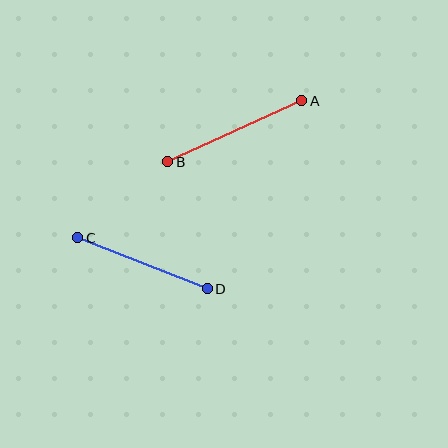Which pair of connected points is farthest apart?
Points A and B are farthest apart.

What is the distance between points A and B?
The distance is approximately 147 pixels.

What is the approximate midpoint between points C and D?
The midpoint is at approximately (143, 263) pixels.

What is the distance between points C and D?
The distance is approximately 139 pixels.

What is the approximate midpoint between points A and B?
The midpoint is at approximately (235, 131) pixels.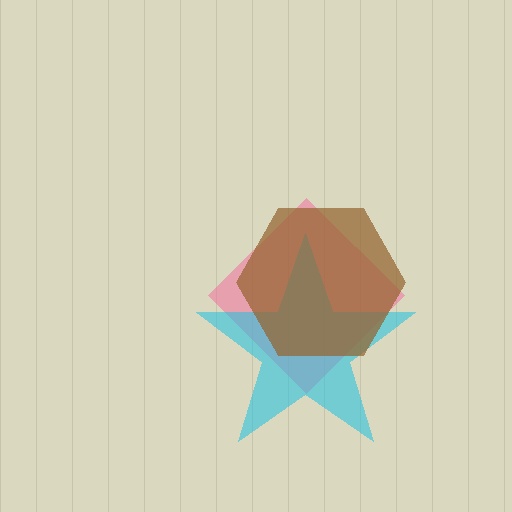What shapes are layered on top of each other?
The layered shapes are: a pink diamond, a cyan star, a brown hexagon.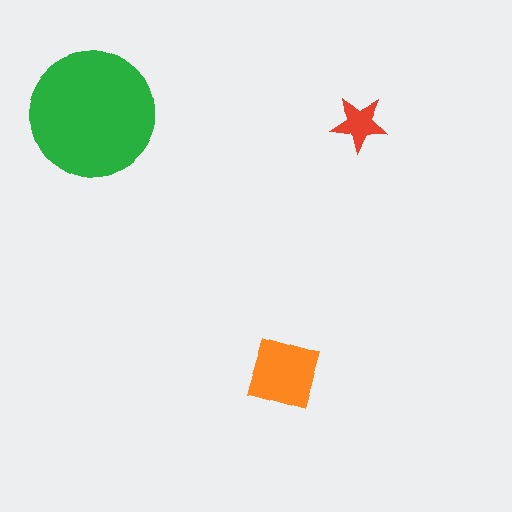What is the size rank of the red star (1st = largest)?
3rd.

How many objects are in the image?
There are 3 objects in the image.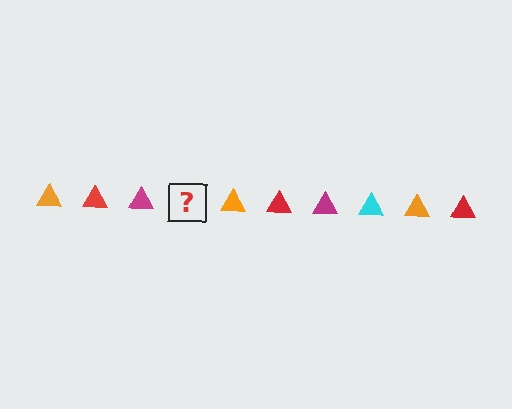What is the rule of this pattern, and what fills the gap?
The rule is that the pattern cycles through orange, red, magenta, cyan triangles. The gap should be filled with a cyan triangle.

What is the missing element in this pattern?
The missing element is a cyan triangle.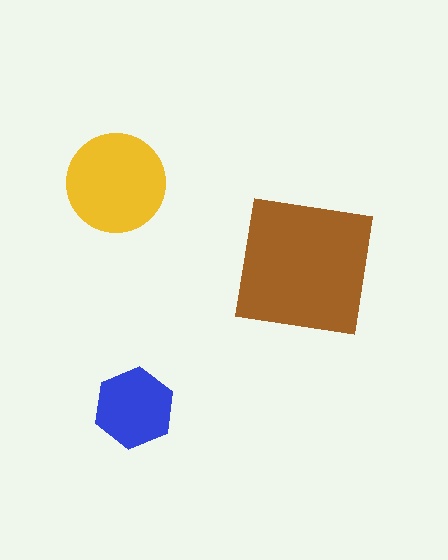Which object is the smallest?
The blue hexagon.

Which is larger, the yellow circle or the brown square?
The brown square.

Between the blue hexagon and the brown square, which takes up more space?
The brown square.